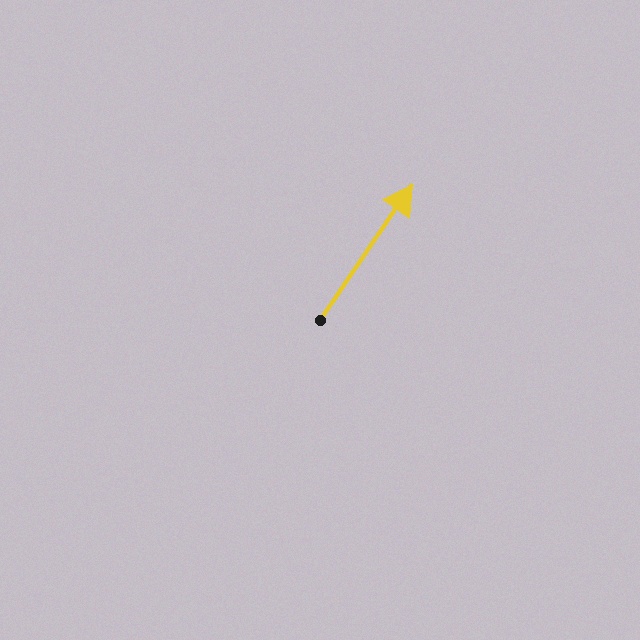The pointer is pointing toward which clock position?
Roughly 1 o'clock.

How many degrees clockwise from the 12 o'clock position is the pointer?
Approximately 34 degrees.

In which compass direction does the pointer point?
Northeast.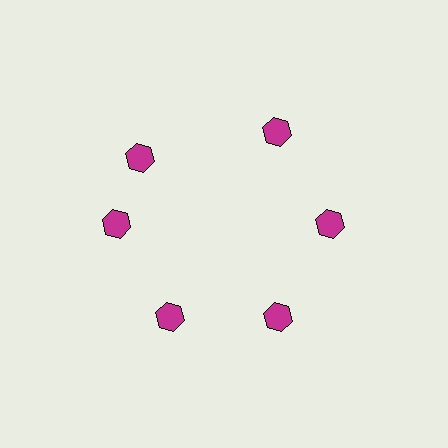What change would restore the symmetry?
The symmetry would be restored by rotating it back into even spacing with its neighbors so that all 6 hexagons sit at equal angles and equal distance from the center.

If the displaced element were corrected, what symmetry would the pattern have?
It would have 6-fold rotational symmetry — the pattern would map onto itself every 60 degrees.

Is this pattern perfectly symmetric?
No. The 6 magenta hexagons are arranged in a ring, but one element near the 11 o'clock position is rotated out of alignment along the ring, breaking the 6-fold rotational symmetry.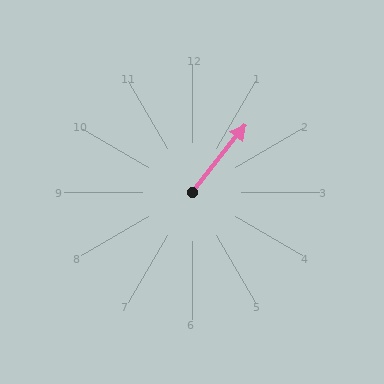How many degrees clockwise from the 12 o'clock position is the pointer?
Approximately 38 degrees.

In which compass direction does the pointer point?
Northeast.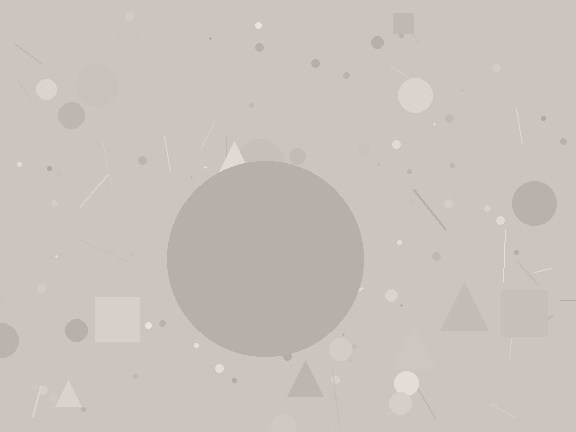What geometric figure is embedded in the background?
A circle is embedded in the background.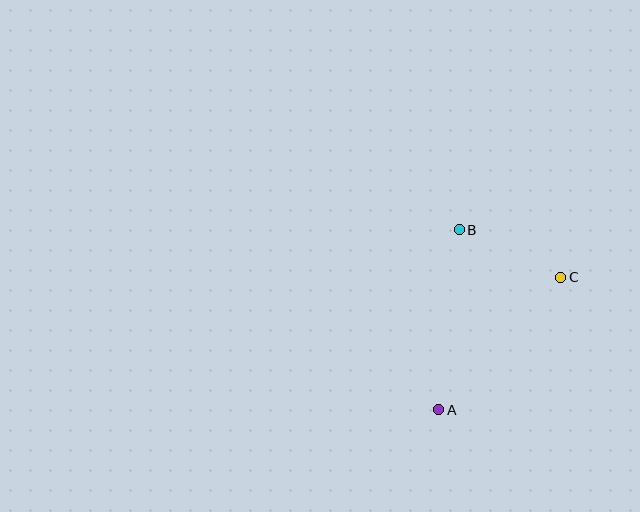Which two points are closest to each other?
Points B and C are closest to each other.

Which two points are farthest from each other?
Points A and B are farthest from each other.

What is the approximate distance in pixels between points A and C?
The distance between A and C is approximately 180 pixels.